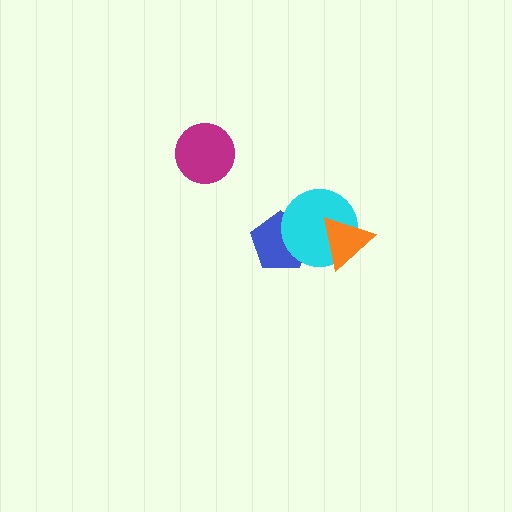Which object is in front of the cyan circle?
The orange triangle is in front of the cyan circle.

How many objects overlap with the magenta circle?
0 objects overlap with the magenta circle.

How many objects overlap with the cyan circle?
2 objects overlap with the cyan circle.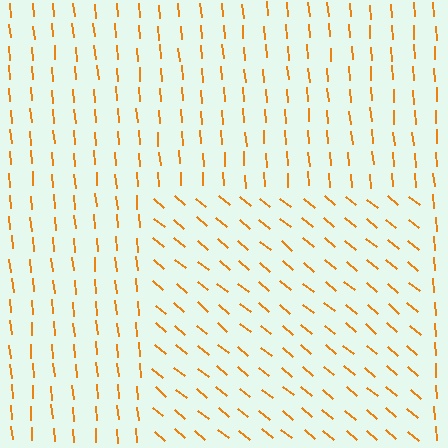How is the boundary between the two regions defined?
The boundary is defined purely by a change in line orientation (approximately 45 degrees difference). All lines are the same color and thickness.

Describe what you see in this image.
The image is filled with small orange line segments. A rectangle region in the image has lines oriented differently from the surrounding lines, creating a visible texture boundary.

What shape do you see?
I see a rectangle.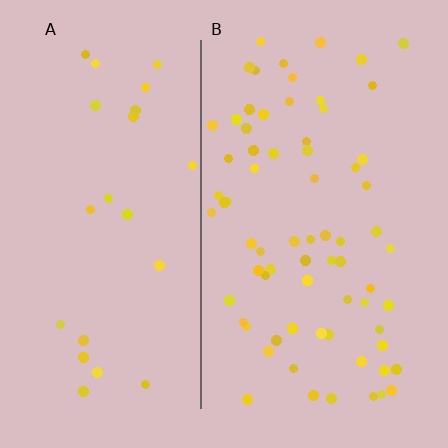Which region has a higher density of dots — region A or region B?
B (the right).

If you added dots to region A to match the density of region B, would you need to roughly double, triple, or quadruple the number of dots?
Approximately triple.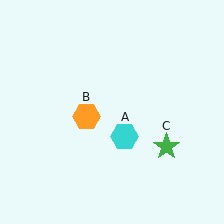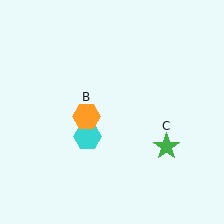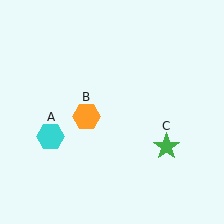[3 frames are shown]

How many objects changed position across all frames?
1 object changed position: cyan hexagon (object A).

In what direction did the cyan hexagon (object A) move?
The cyan hexagon (object A) moved left.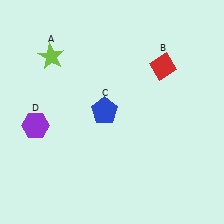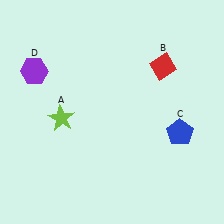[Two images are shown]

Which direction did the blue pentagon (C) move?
The blue pentagon (C) moved right.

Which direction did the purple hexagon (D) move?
The purple hexagon (D) moved up.